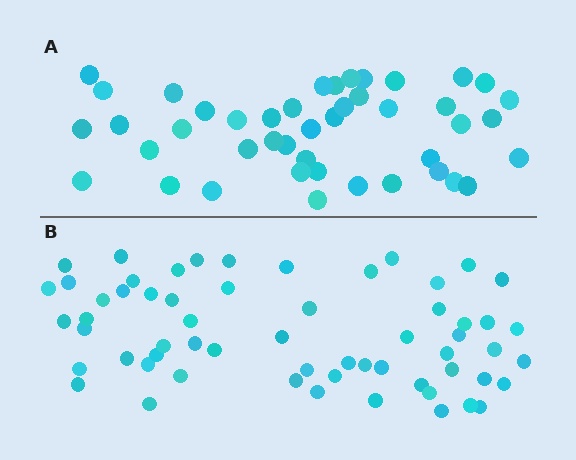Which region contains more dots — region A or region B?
Region B (the bottom region) has more dots.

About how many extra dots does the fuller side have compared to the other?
Region B has approximately 15 more dots than region A.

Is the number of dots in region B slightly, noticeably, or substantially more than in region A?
Region B has noticeably more, but not dramatically so. The ratio is roughly 1.4 to 1.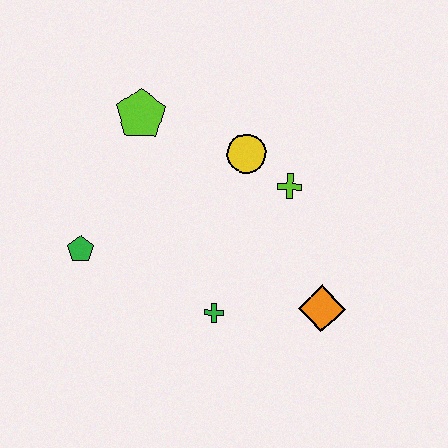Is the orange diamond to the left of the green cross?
No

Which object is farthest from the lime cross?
The green pentagon is farthest from the lime cross.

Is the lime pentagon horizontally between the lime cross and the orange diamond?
No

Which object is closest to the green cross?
The orange diamond is closest to the green cross.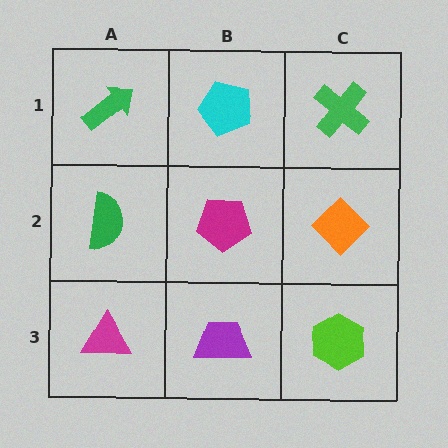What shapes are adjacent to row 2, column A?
A green arrow (row 1, column A), a magenta triangle (row 3, column A), a magenta pentagon (row 2, column B).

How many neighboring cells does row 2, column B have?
4.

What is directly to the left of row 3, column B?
A magenta triangle.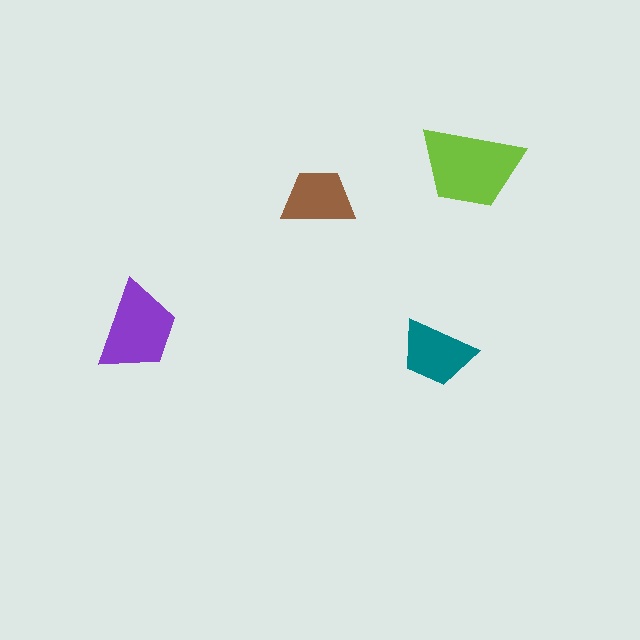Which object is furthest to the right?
The lime trapezoid is rightmost.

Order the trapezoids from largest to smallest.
the lime one, the purple one, the teal one, the brown one.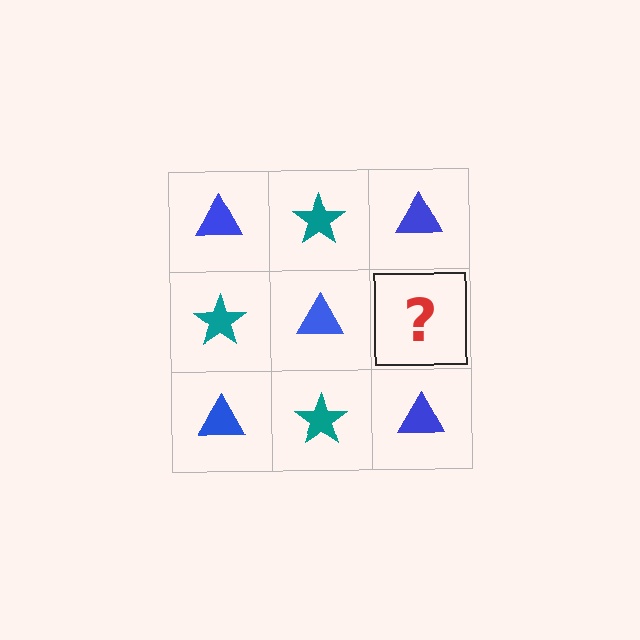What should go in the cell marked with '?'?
The missing cell should contain a teal star.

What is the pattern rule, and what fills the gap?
The rule is that it alternates blue triangle and teal star in a checkerboard pattern. The gap should be filled with a teal star.